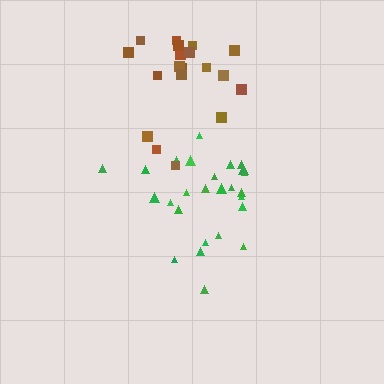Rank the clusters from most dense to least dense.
green, brown.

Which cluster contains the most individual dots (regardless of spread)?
Green (26).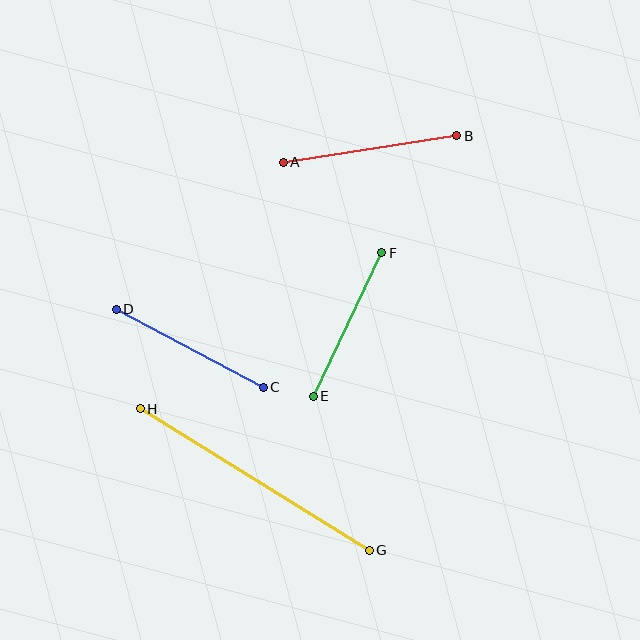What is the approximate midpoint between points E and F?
The midpoint is at approximately (348, 324) pixels.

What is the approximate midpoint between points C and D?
The midpoint is at approximately (190, 348) pixels.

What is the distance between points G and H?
The distance is approximately 270 pixels.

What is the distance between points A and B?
The distance is approximately 175 pixels.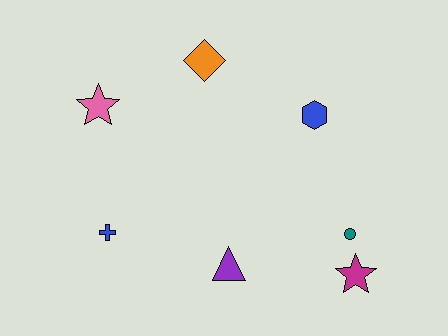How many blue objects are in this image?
There are 2 blue objects.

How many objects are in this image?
There are 7 objects.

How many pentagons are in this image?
There are no pentagons.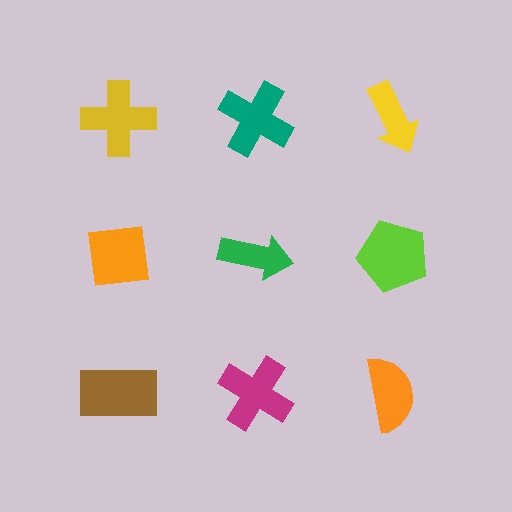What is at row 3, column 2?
A magenta cross.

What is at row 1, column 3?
A yellow arrow.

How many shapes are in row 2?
3 shapes.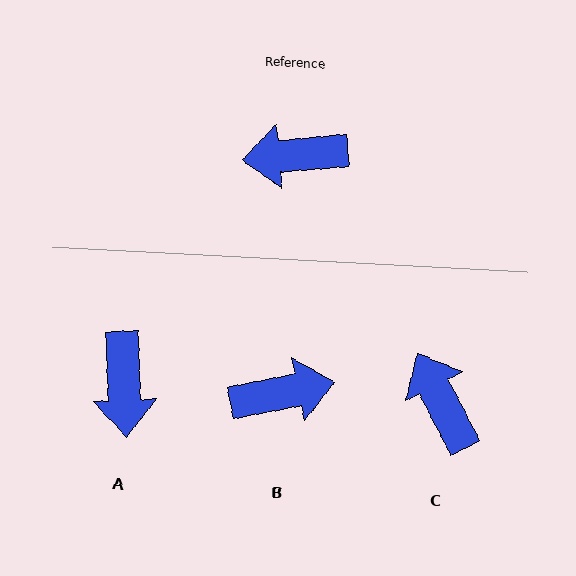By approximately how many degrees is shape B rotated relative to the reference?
Approximately 173 degrees clockwise.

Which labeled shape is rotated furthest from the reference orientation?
B, about 173 degrees away.